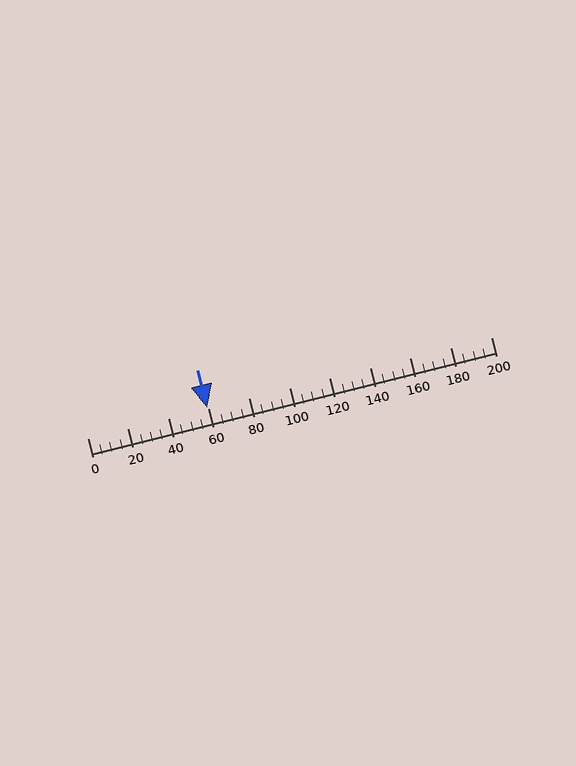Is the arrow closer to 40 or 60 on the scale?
The arrow is closer to 60.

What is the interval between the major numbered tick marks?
The major tick marks are spaced 20 units apart.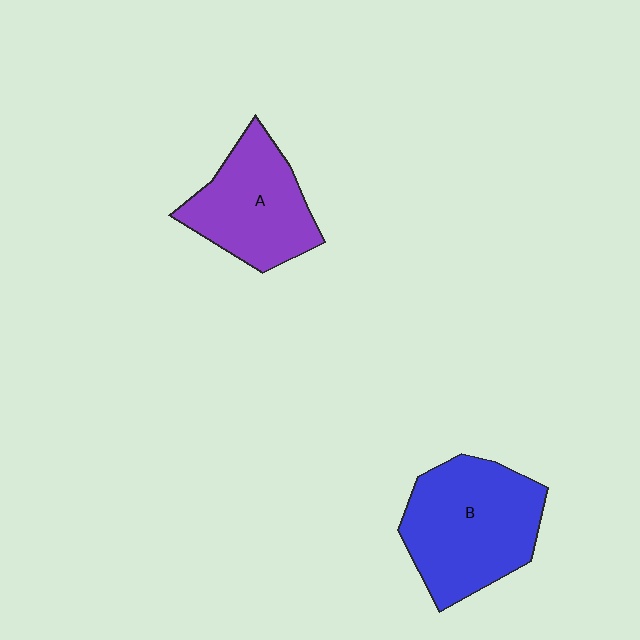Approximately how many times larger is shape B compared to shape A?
Approximately 1.3 times.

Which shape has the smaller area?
Shape A (purple).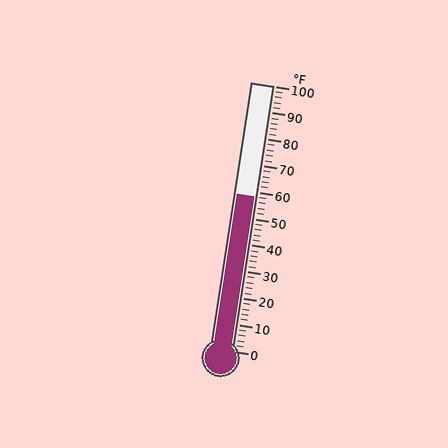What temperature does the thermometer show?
The thermometer shows approximately 58°F.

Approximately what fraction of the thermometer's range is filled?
The thermometer is filled to approximately 60% of its range.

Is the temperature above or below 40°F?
The temperature is above 40°F.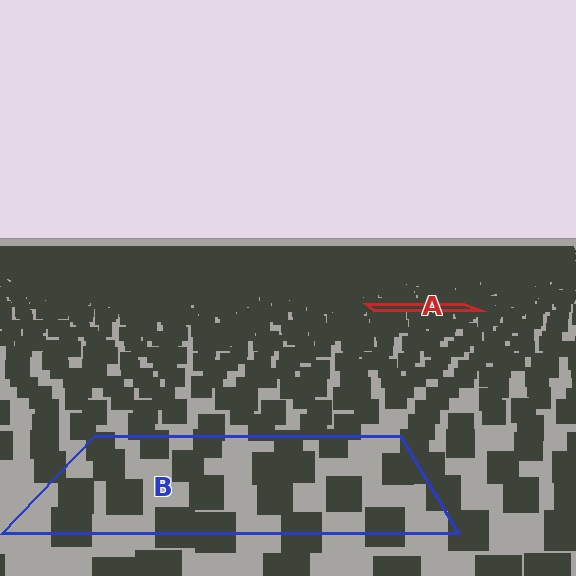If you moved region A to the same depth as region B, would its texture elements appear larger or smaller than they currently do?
They would appear larger. At a closer depth, the same texture elements are projected at a bigger on-screen size.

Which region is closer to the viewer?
Region B is closer. The texture elements there are larger and more spread out.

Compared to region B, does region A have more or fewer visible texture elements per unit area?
Region A has more texture elements per unit area — they are packed more densely because it is farther away.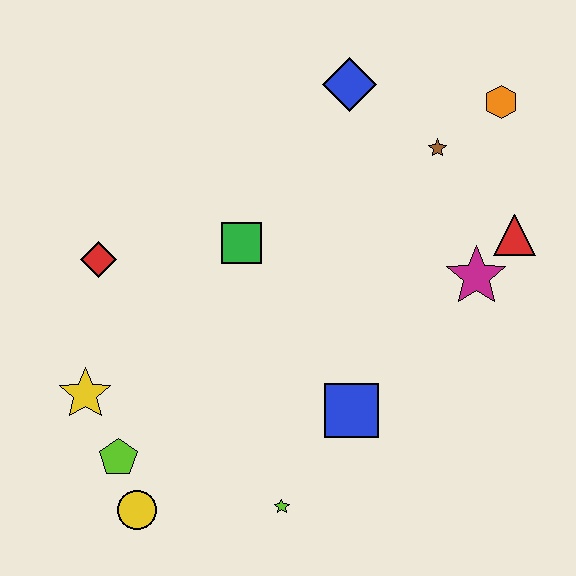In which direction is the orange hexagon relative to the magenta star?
The orange hexagon is above the magenta star.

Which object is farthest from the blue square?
The orange hexagon is farthest from the blue square.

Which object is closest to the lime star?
The blue square is closest to the lime star.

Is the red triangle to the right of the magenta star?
Yes